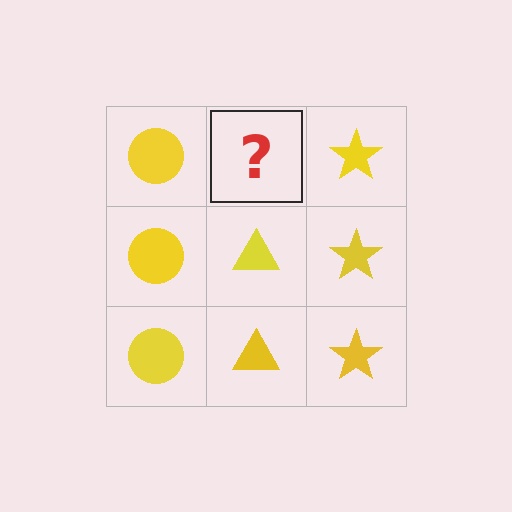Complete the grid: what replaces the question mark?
The question mark should be replaced with a yellow triangle.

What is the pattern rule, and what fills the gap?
The rule is that each column has a consistent shape. The gap should be filled with a yellow triangle.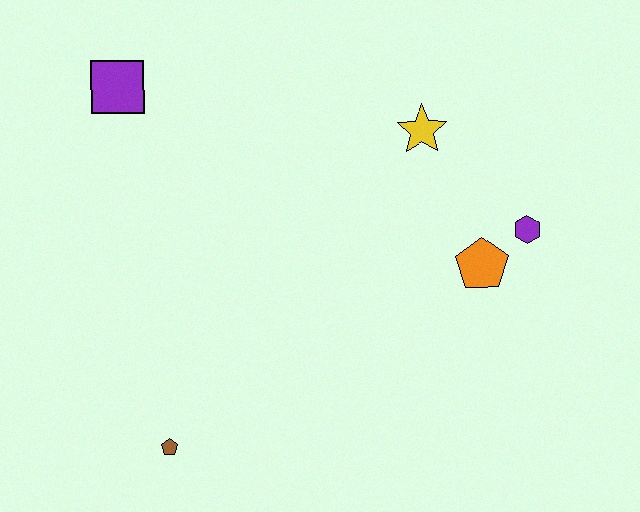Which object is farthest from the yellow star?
The brown pentagon is farthest from the yellow star.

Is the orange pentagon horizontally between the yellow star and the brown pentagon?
No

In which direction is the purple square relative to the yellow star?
The purple square is to the left of the yellow star.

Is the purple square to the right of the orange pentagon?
No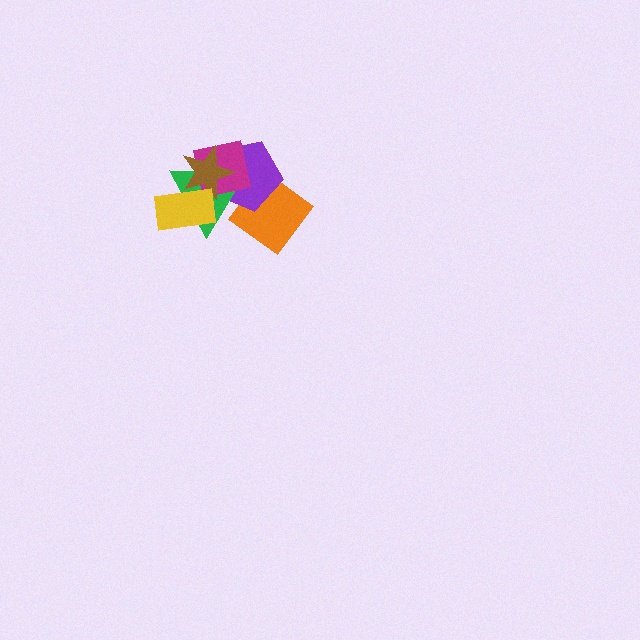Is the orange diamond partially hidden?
Yes, it is partially covered by another shape.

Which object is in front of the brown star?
The yellow rectangle is in front of the brown star.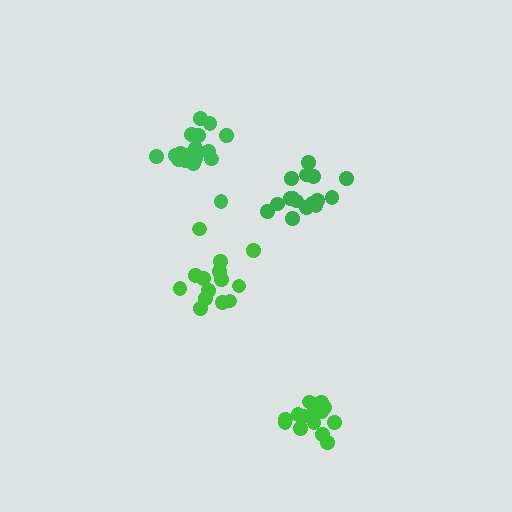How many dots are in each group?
Group 1: 15 dots, Group 2: 16 dots, Group 3: 14 dots, Group 4: 17 dots (62 total).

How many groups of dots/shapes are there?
There are 4 groups.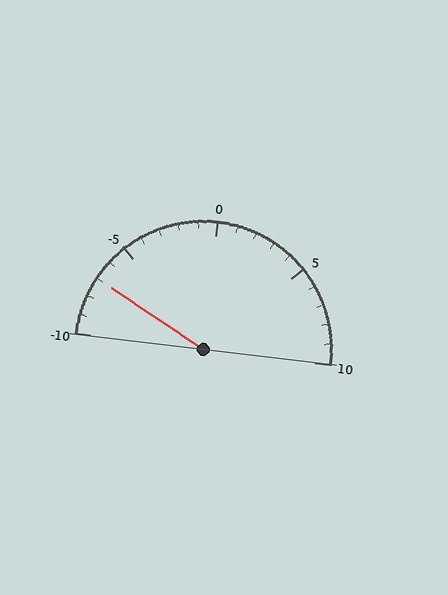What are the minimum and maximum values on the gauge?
The gauge ranges from -10 to 10.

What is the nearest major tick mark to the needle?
The nearest major tick mark is -5.